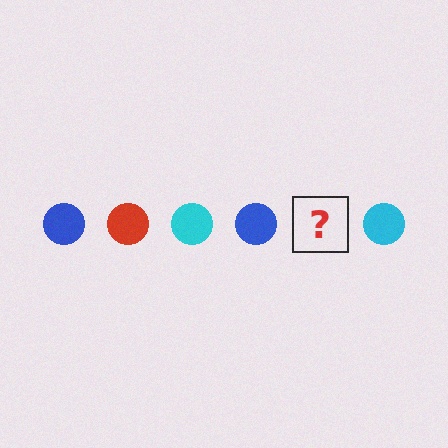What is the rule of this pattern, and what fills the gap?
The rule is that the pattern cycles through blue, red, cyan circles. The gap should be filled with a red circle.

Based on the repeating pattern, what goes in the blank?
The blank should be a red circle.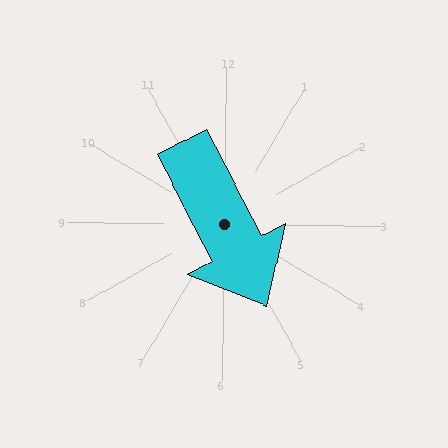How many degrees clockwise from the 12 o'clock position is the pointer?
Approximately 152 degrees.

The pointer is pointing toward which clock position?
Roughly 5 o'clock.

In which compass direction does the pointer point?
Southeast.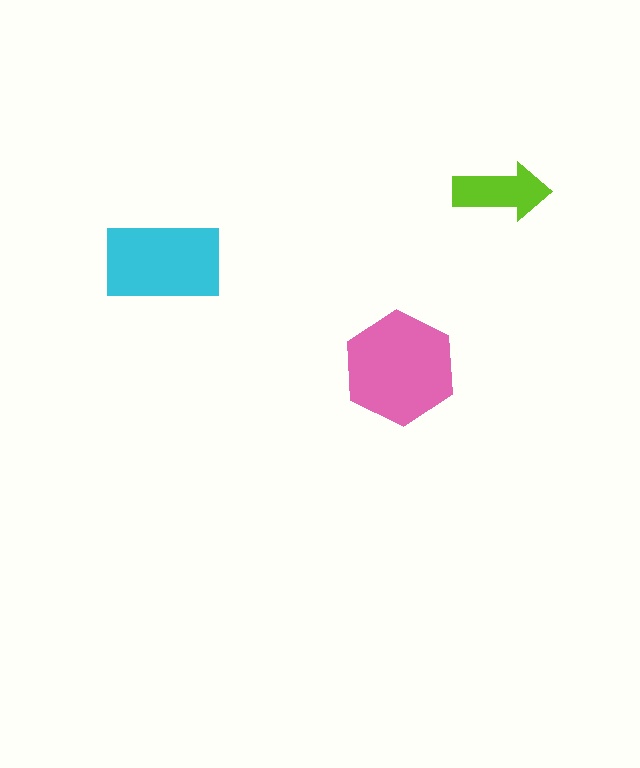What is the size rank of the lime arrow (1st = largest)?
3rd.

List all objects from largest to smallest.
The pink hexagon, the cyan rectangle, the lime arrow.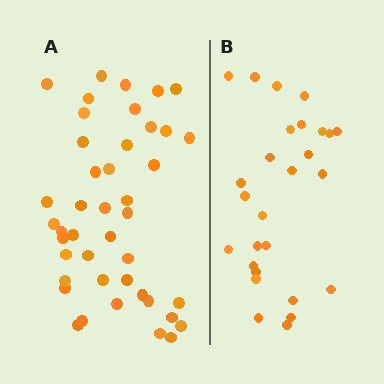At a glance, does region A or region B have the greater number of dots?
Region A (the left region) has more dots.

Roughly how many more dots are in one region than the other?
Region A has approximately 15 more dots than region B.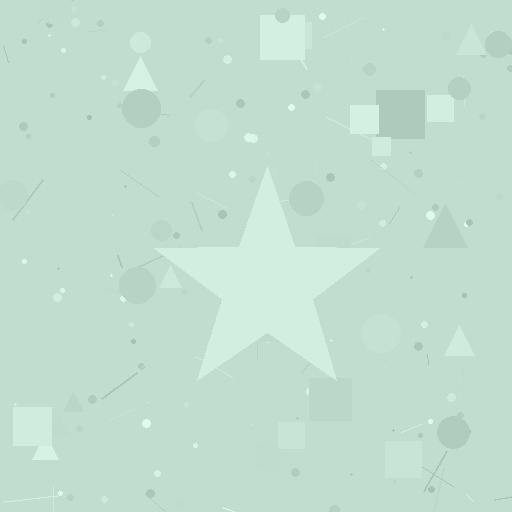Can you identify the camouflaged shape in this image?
The camouflaged shape is a star.